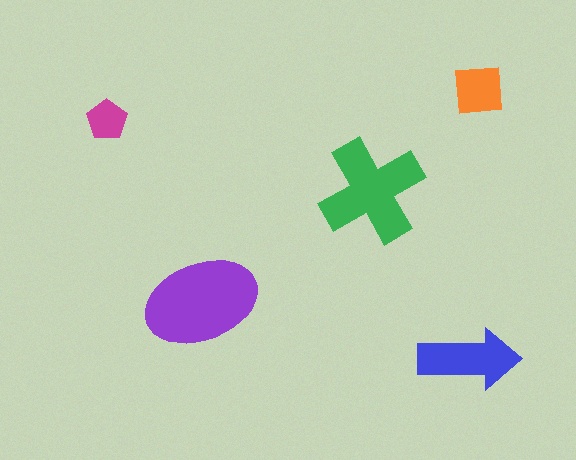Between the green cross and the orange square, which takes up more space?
The green cross.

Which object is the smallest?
The magenta pentagon.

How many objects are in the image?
There are 5 objects in the image.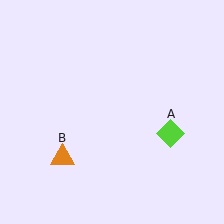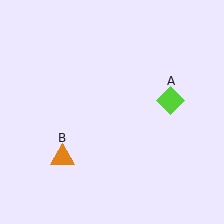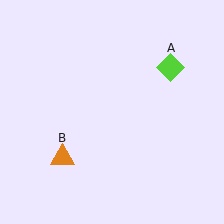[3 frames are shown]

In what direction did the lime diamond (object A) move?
The lime diamond (object A) moved up.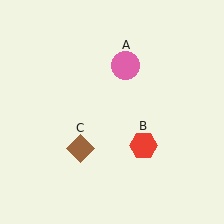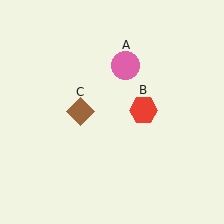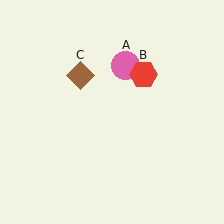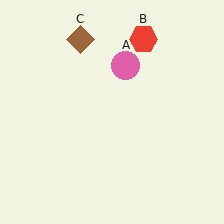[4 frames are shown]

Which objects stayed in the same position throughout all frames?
Pink circle (object A) remained stationary.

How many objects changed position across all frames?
2 objects changed position: red hexagon (object B), brown diamond (object C).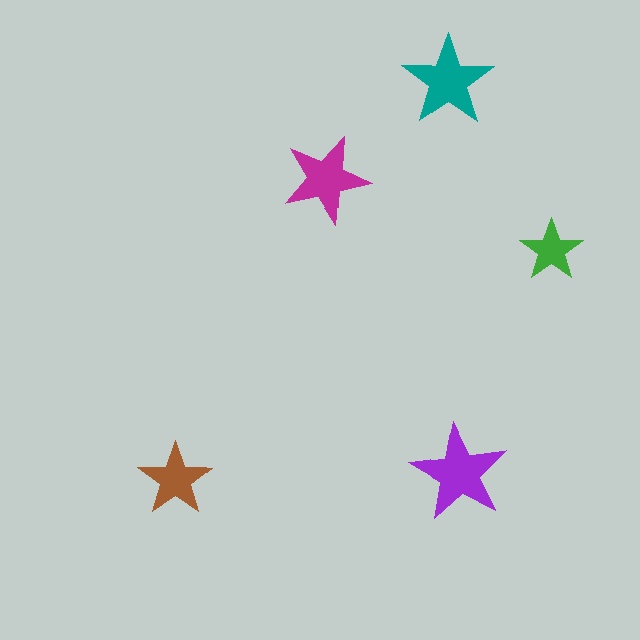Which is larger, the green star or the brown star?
The brown one.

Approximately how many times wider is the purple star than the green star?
About 1.5 times wider.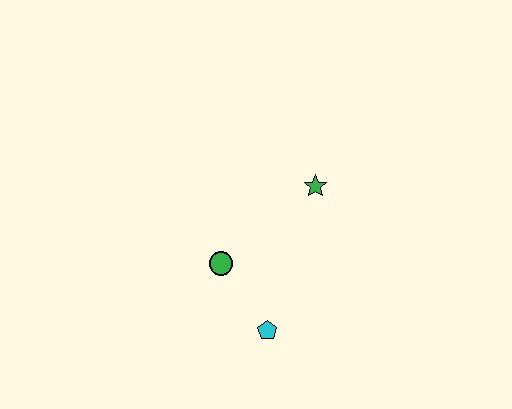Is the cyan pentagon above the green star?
No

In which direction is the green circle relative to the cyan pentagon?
The green circle is above the cyan pentagon.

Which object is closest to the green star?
The green circle is closest to the green star.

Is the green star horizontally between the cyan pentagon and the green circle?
No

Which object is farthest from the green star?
The cyan pentagon is farthest from the green star.